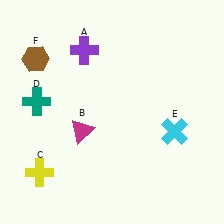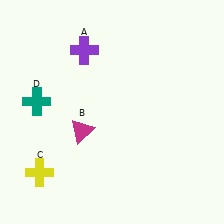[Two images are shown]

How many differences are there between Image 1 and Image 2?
There are 2 differences between the two images.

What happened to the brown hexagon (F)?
The brown hexagon (F) was removed in Image 2. It was in the top-left area of Image 1.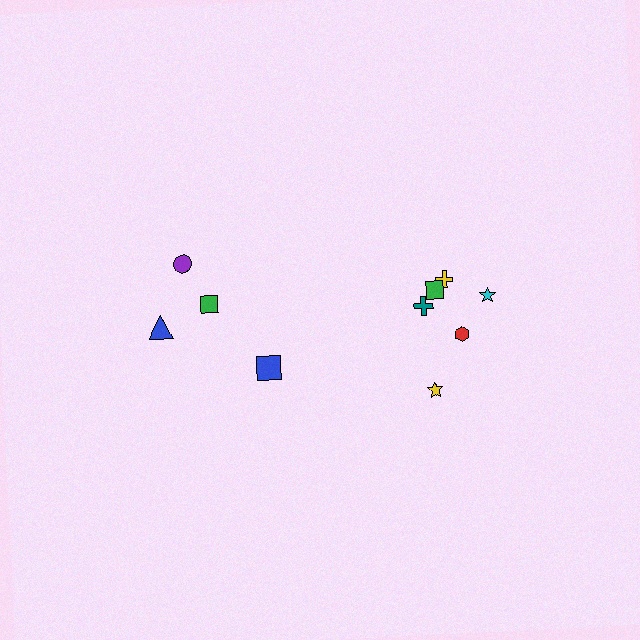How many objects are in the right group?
There are 6 objects.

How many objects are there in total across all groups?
There are 10 objects.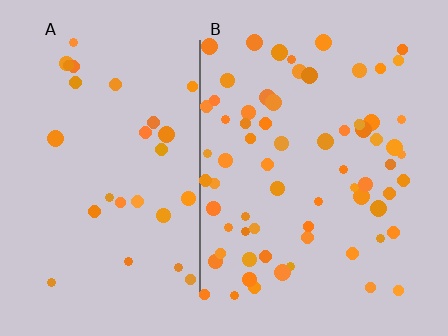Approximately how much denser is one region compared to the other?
Approximately 2.4× — region B over region A.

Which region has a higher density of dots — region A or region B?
B (the right).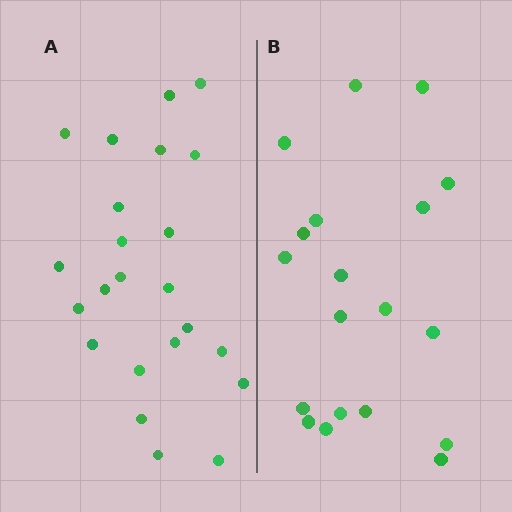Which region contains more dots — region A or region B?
Region A (the left region) has more dots.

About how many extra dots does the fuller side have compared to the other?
Region A has about 4 more dots than region B.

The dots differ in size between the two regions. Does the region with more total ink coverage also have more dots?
No. Region B has more total ink coverage because its dots are larger, but region A actually contains more individual dots. Total area can be misleading — the number of items is what matters here.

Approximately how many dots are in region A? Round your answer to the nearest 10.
About 20 dots. (The exact count is 23, which rounds to 20.)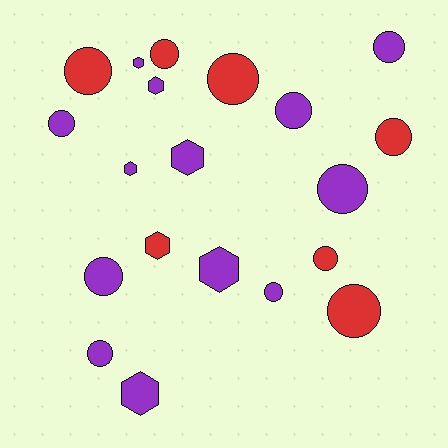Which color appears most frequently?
Purple, with 13 objects.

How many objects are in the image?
There are 20 objects.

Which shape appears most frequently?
Circle, with 13 objects.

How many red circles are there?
There are 6 red circles.